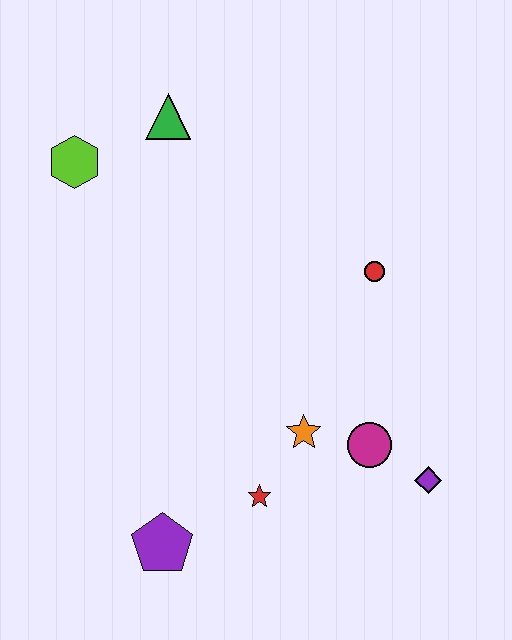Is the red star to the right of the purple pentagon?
Yes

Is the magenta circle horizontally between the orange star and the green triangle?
No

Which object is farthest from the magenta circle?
The lime hexagon is farthest from the magenta circle.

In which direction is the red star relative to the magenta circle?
The red star is to the left of the magenta circle.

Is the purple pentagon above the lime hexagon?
No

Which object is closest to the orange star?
The magenta circle is closest to the orange star.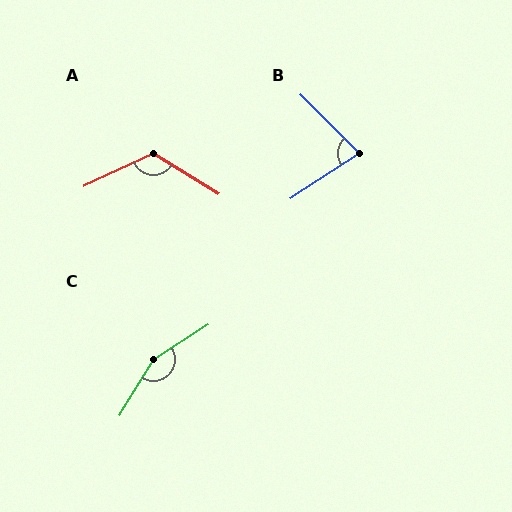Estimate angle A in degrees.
Approximately 123 degrees.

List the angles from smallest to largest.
B (78°), A (123°), C (154°).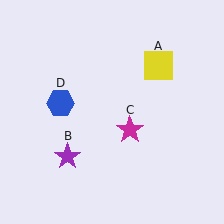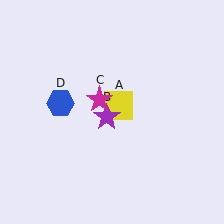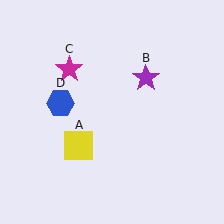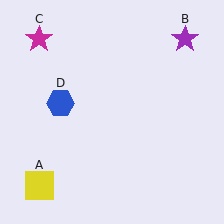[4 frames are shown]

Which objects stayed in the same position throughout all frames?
Blue hexagon (object D) remained stationary.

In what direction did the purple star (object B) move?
The purple star (object B) moved up and to the right.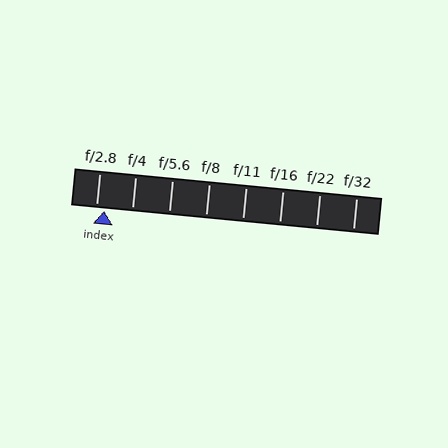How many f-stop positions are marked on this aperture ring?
There are 8 f-stop positions marked.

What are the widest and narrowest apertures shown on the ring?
The widest aperture shown is f/2.8 and the narrowest is f/32.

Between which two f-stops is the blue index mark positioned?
The index mark is between f/2.8 and f/4.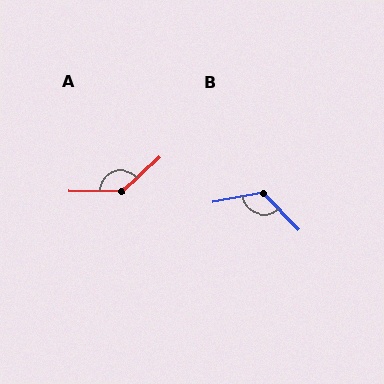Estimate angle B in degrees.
Approximately 124 degrees.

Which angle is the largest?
A, at approximately 137 degrees.